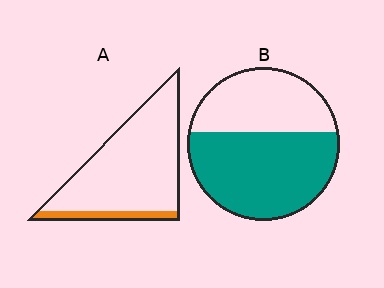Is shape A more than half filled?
No.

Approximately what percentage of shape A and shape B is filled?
A is approximately 15% and B is approximately 60%.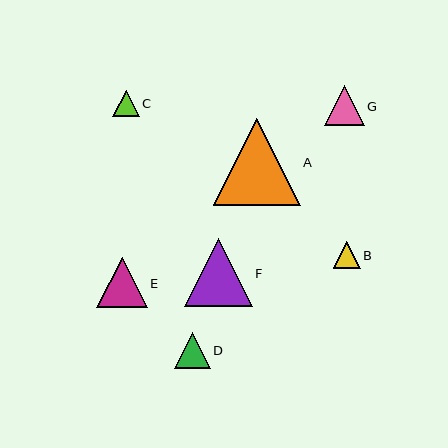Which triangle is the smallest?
Triangle C is the smallest with a size of approximately 27 pixels.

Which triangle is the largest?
Triangle A is the largest with a size of approximately 87 pixels.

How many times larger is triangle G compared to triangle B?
Triangle G is approximately 1.5 times the size of triangle B.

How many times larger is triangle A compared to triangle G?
Triangle A is approximately 2.2 times the size of triangle G.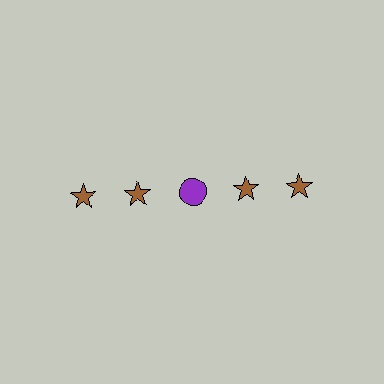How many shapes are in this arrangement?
There are 5 shapes arranged in a grid pattern.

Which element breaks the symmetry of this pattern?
The purple circle in the top row, center column breaks the symmetry. All other shapes are brown stars.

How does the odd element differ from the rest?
It differs in both color (purple instead of brown) and shape (circle instead of star).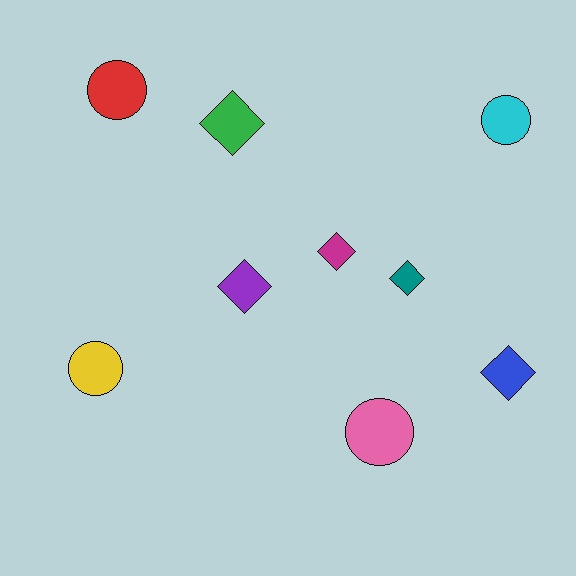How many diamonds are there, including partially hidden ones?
There are 5 diamonds.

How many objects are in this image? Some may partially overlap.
There are 9 objects.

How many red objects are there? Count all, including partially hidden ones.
There is 1 red object.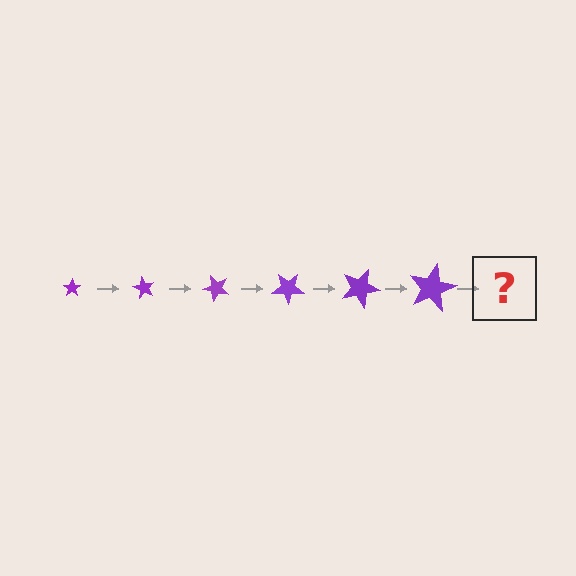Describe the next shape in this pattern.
It should be a star, larger than the previous one and rotated 360 degrees from the start.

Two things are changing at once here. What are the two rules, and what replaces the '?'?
The two rules are that the star grows larger each step and it rotates 60 degrees each step. The '?' should be a star, larger than the previous one and rotated 360 degrees from the start.